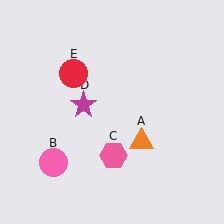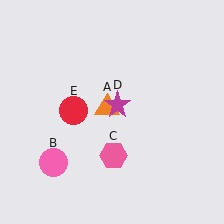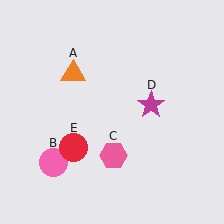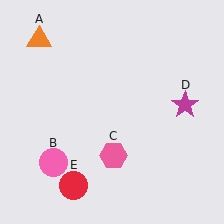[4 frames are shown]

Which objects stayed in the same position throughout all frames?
Pink circle (object B) and pink hexagon (object C) remained stationary.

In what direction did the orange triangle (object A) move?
The orange triangle (object A) moved up and to the left.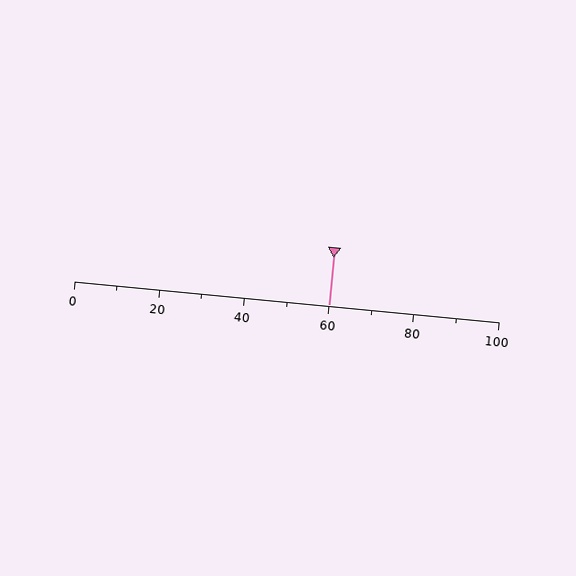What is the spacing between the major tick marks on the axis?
The major ticks are spaced 20 apart.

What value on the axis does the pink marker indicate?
The marker indicates approximately 60.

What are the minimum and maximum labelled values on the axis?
The axis runs from 0 to 100.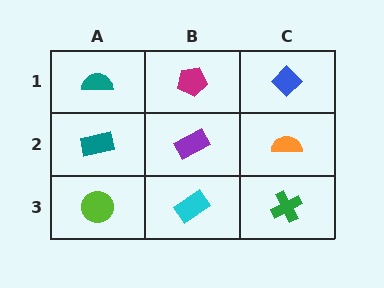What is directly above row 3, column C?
An orange semicircle.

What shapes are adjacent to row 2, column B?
A magenta pentagon (row 1, column B), a cyan rectangle (row 3, column B), a teal rectangle (row 2, column A), an orange semicircle (row 2, column C).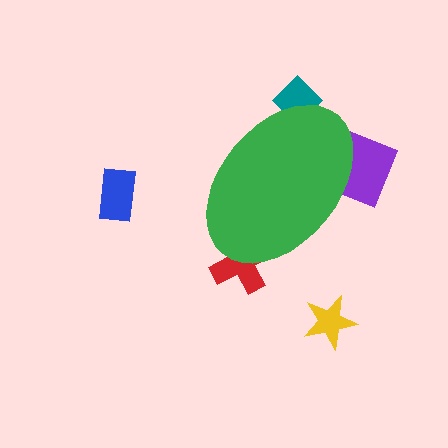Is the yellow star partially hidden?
No, the yellow star is fully visible.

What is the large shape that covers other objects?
A green ellipse.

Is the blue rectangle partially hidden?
No, the blue rectangle is fully visible.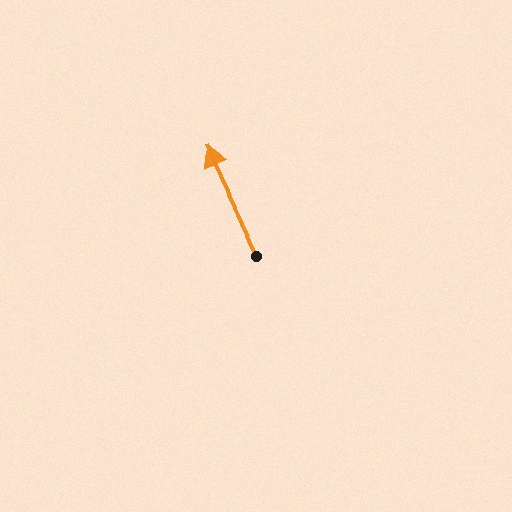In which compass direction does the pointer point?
Northwest.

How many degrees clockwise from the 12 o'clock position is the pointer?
Approximately 335 degrees.